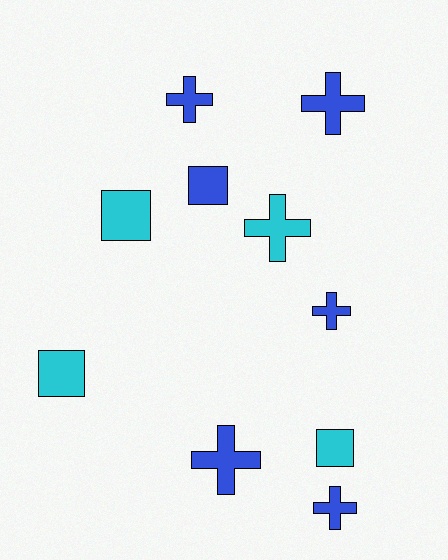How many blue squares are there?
There is 1 blue square.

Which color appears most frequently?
Blue, with 6 objects.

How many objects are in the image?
There are 10 objects.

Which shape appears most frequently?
Cross, with 6 objects.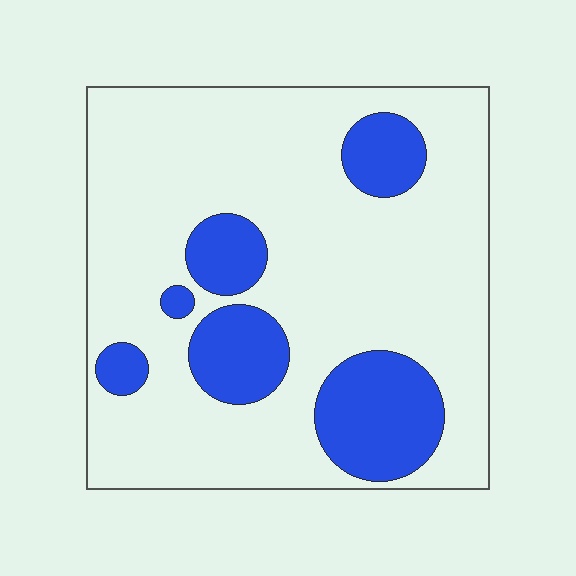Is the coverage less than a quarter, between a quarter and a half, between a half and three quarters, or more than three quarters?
Less than a quarter.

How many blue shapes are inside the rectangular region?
6.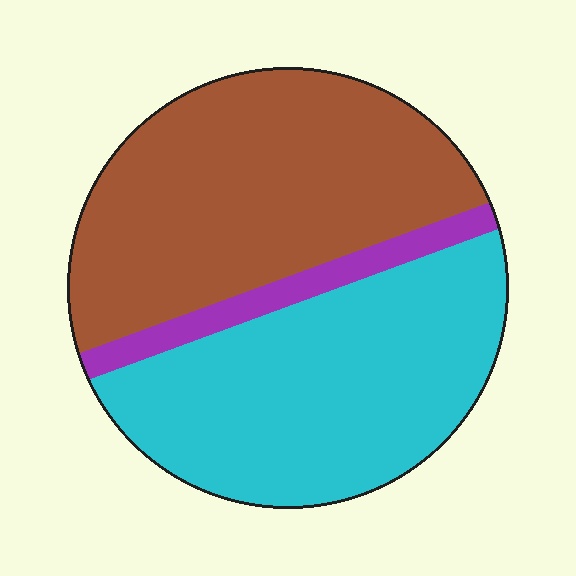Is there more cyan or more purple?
Cyan.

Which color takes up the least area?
Purple, at roughly 10%.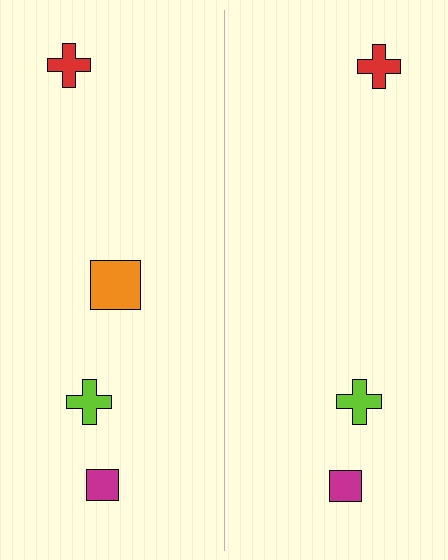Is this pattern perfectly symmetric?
No, the pattern is not perfectly symmetric. A orange square is missing from the right side.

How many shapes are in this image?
There are 7 shapes in this image.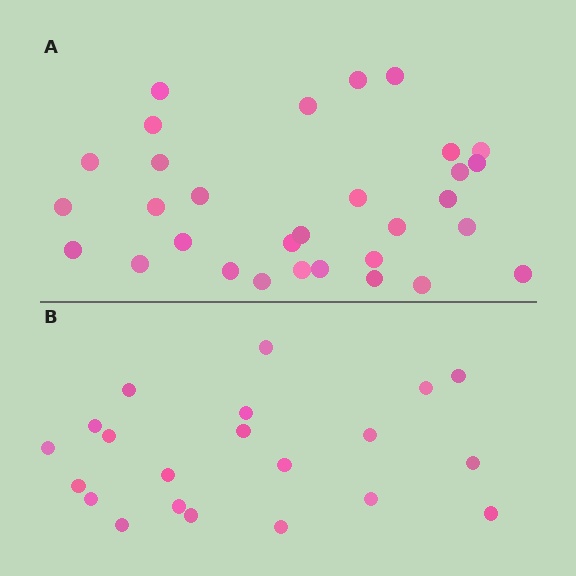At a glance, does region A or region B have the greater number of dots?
Region A (the top region) has more dots.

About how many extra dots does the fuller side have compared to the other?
Region A has roughly 10 or so more dots than region B.